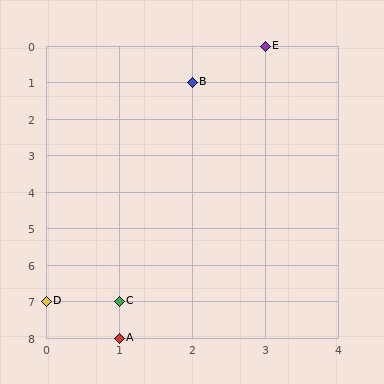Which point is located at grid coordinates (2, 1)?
Point B is at (2, 1).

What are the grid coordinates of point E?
Point E is at grid coordinates (3, 0).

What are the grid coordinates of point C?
Point C is at grid coordinates (1, 7).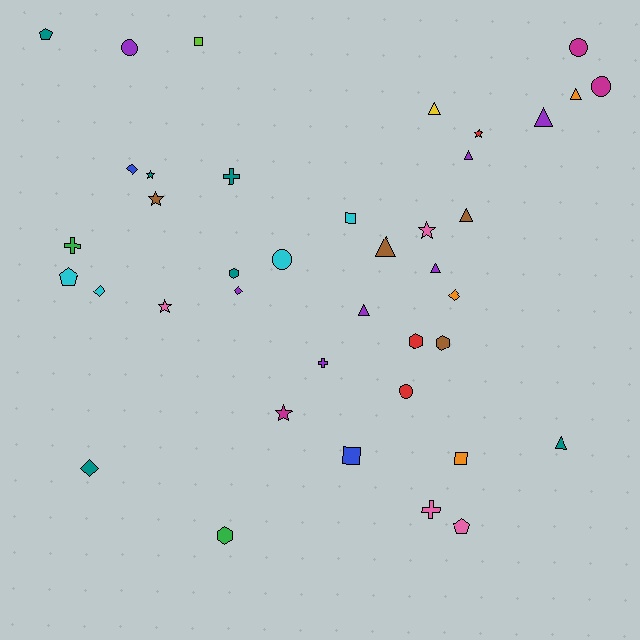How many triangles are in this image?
There are 9 triangles.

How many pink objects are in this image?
There are 4 pink objects.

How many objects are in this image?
There are 40 objects.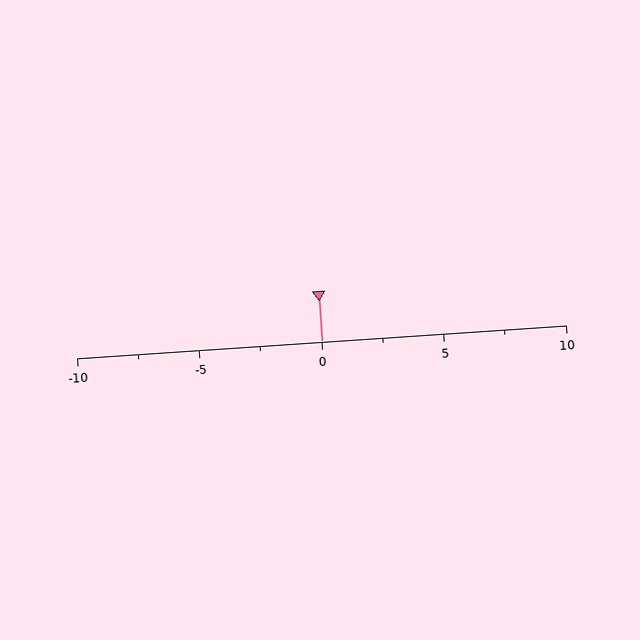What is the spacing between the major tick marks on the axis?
The major ticks are spaced 5 apart.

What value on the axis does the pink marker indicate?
The marker indicates approximately 0.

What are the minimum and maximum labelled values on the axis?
The axis runs from -10 to 10.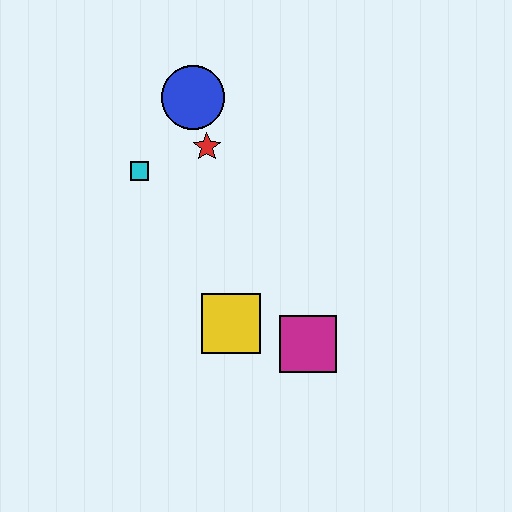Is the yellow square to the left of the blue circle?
No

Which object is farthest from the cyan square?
The magenta square is farthest from the cyan square.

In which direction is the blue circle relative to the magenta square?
The blue circle is above the magenta square.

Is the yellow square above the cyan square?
No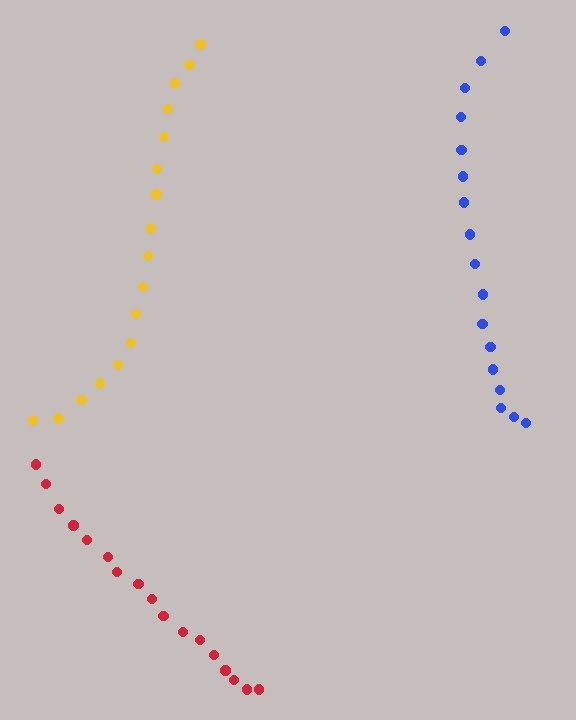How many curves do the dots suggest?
There are 3 distinct paths.